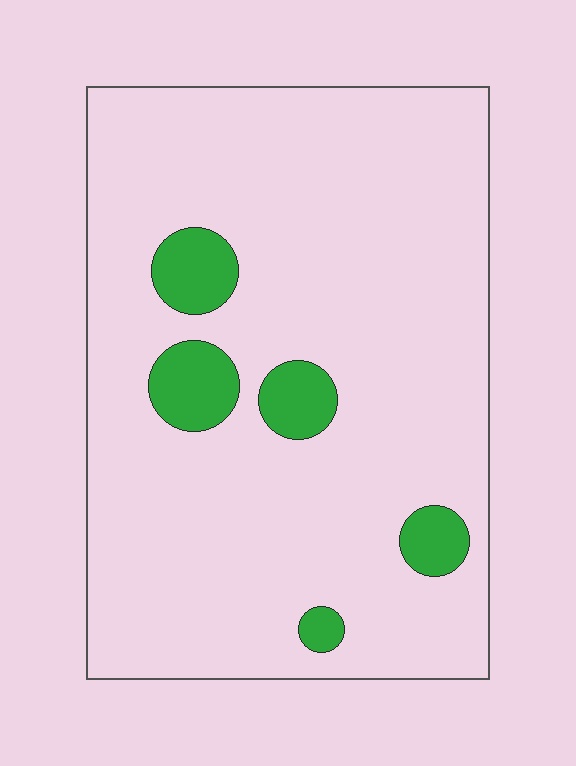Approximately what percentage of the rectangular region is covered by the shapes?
Approximately 10%.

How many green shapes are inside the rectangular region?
5.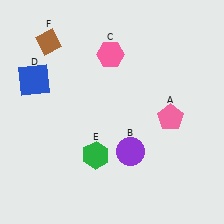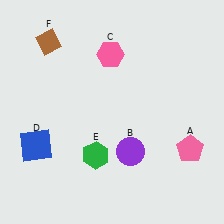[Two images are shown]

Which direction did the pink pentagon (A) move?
The pink pentagon (A) moved down.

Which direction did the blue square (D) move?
The blue square (D) moved down.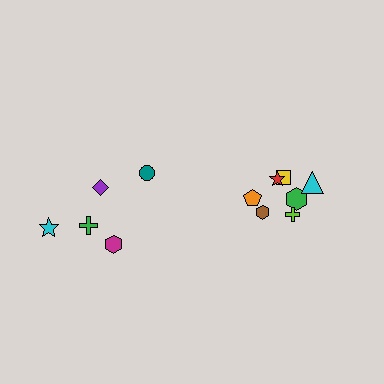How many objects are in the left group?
There are 5 objects.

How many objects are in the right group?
There are 7 objects.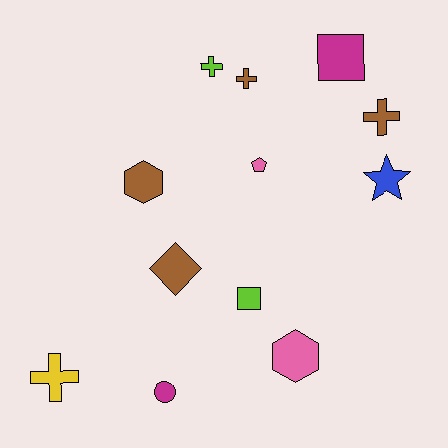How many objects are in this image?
There are 12 objects.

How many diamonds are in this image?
There is 1 diamond.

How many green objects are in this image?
There are no green objects.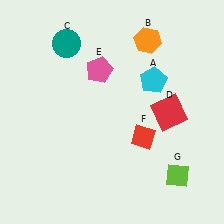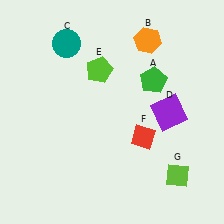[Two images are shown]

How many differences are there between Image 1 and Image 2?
There are 3 differences between the two images.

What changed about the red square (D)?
In Image 1, D is red. In Image 2, it changed to purple.